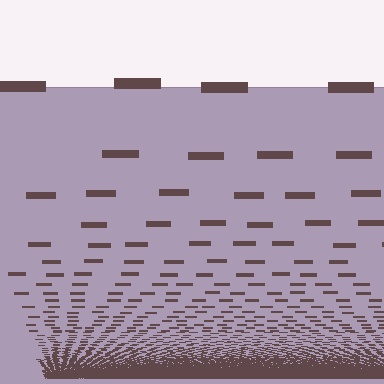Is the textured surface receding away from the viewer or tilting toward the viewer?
The surface appears to tilt toward the viewer. Texture elements get larger and sparser toward the top.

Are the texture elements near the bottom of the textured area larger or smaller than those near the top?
Smaller. The gradient is inverted — elements near the bottom are smaller and denser.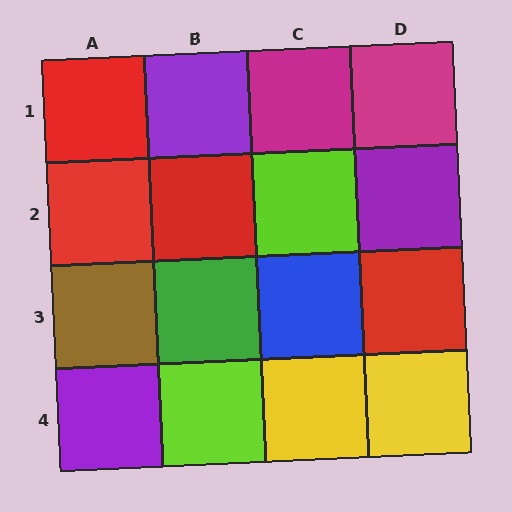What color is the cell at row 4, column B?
Lime.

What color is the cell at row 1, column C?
Magenta.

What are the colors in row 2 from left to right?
Red, red, lime, purple.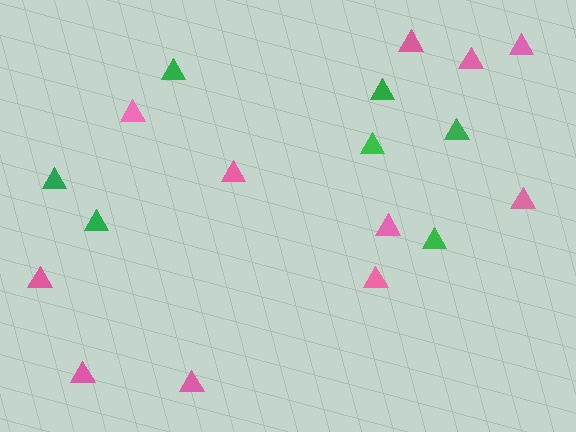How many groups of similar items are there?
There are 2 groups: one group of green triangles (7) and one group of pink triangles (11).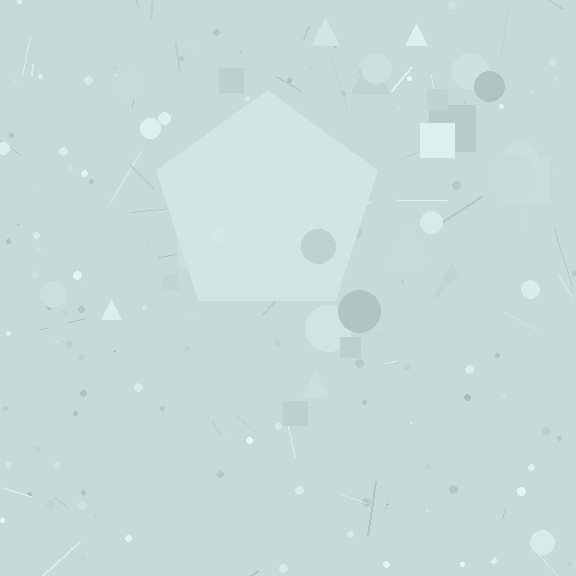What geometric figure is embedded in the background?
A pentagon is embedded in the background.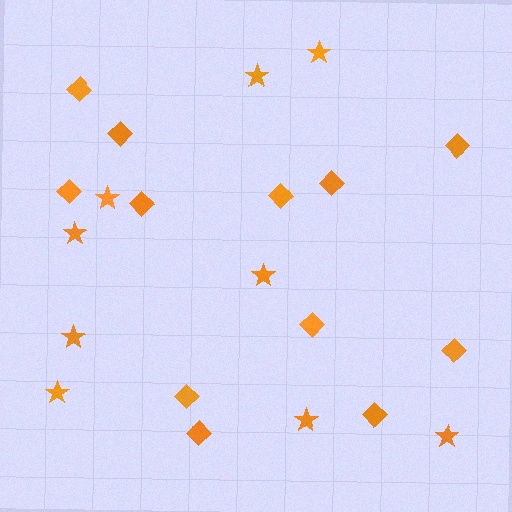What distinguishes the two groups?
There are 2 groups: one group of stars (9) and one group of diamonds (12).